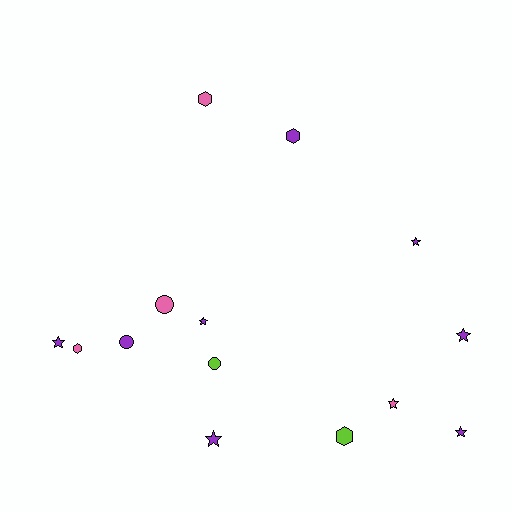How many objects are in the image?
There are 14 objects.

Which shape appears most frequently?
Star, with 7 objects.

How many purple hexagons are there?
There is 1 purple hexagon.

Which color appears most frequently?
Purple, with 8 objects.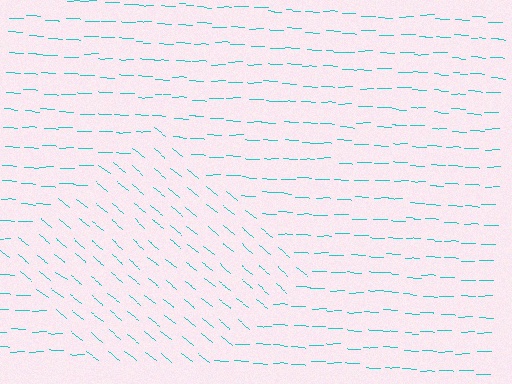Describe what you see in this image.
The image is filled with small cyan line segments. A diamond region in the image has lines oriented differently from the surrounding lines, creating a visible texture boundary.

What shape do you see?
I see a diamond.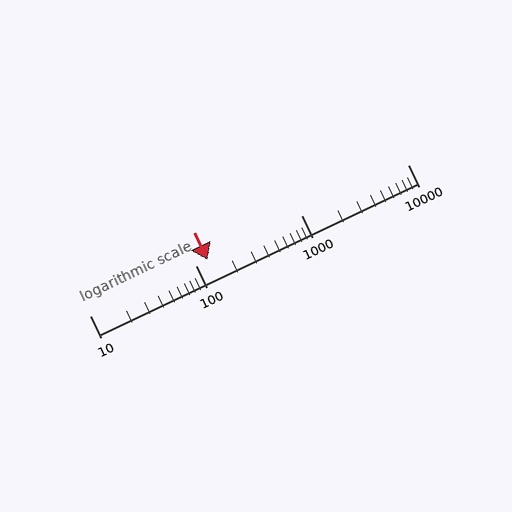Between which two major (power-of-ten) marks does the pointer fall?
The pointer is between 100 and 1000.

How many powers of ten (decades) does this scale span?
The scale spans 3 decades, from 10 to 10000.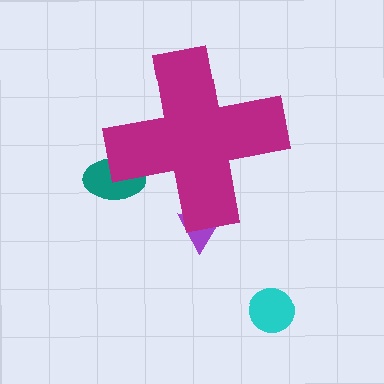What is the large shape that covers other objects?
A magenta cross.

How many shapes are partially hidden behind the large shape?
2 shapes are partially hidden.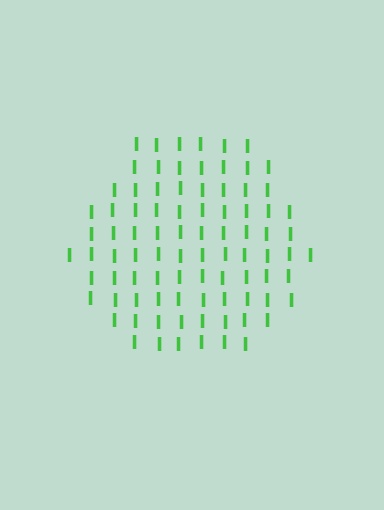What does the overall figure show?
The overall figure shows a hexagon.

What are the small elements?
The small elements are letter I's.